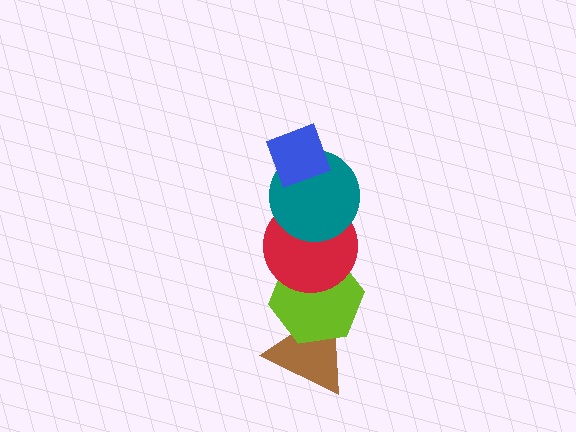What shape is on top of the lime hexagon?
The red circle is on top of the lime hexagon.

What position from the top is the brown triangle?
The brown triangle is 5th from the top.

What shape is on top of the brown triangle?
The lime hexagon is on top of the brown triangle.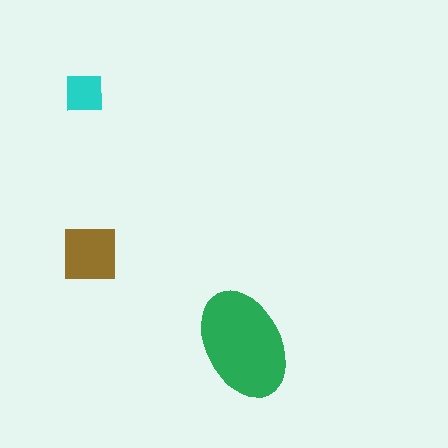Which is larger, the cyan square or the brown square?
The brown square.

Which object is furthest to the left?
The cyan square is leftmost.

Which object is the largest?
The green ellipse.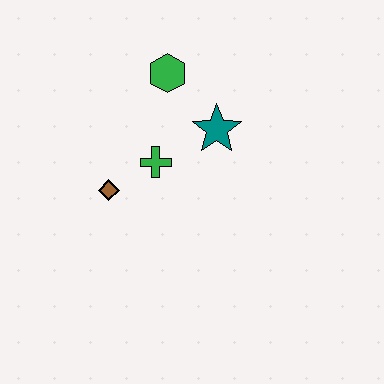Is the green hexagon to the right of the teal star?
No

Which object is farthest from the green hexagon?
The brown diamond is farthest from the green hexagon.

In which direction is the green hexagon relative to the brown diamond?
The green hexagon is above the brown diamond.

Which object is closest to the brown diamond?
The green cross is closest to the brown diamond.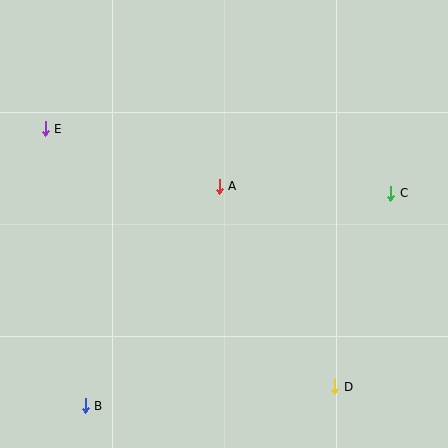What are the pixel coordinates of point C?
Point C is at (391, 193).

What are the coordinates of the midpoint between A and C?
The midpoint between A and C is at (305, 190).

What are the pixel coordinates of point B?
Point B is at (85, 406).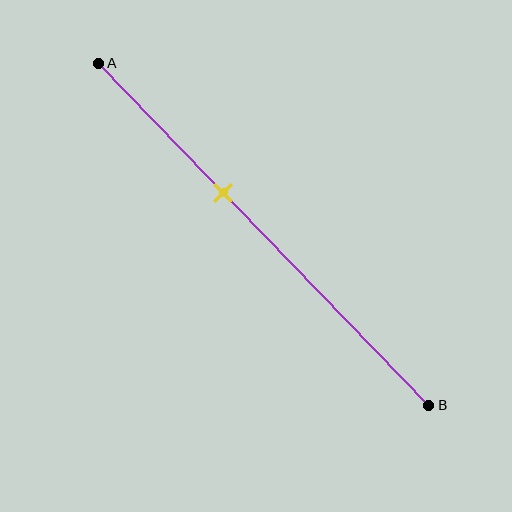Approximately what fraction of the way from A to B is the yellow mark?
The yellow mark is approximately 40% of the way from A to B.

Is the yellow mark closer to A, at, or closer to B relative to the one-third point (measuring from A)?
The yellow mark is closer to point B than the one-third point of segment AB.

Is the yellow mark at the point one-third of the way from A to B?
No, the mark is at about 40% from A, not at the 33% one-third point.